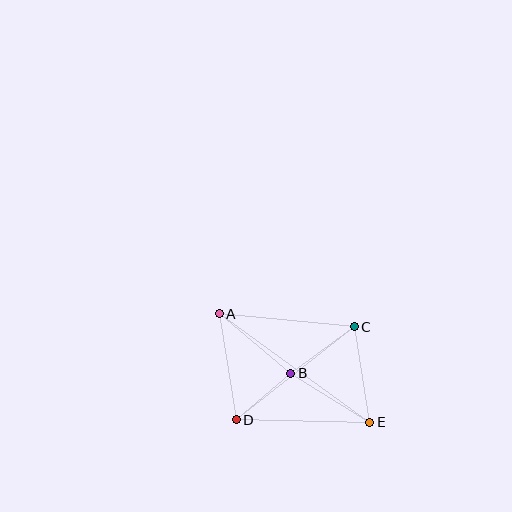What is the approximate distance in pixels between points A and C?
The distance between A and C is approximately 135 pixels.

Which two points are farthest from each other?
Points A and E are farthest from each other.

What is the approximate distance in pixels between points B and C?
The distance between B and C is approximately 78 pixels.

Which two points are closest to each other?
Points B and D are closest to each other.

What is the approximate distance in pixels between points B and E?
The distance between B and E is approximately 93 pixels.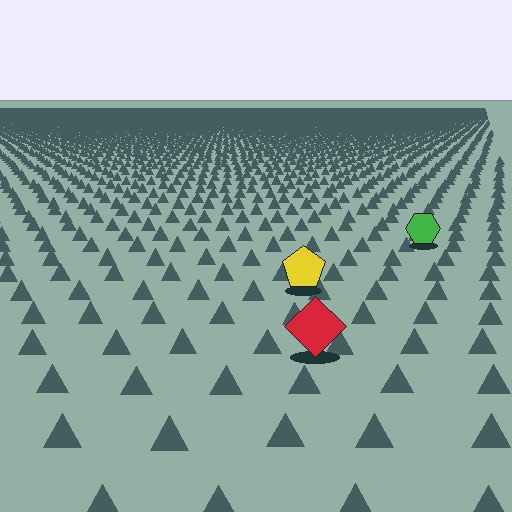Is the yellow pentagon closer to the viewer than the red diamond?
No. The red diamond is closer — you can tell from the texture gradient: the ground texture is coarser near it.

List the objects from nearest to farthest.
From nearest to farthest: the red diamond, the yellow pentagon, the green hexagon.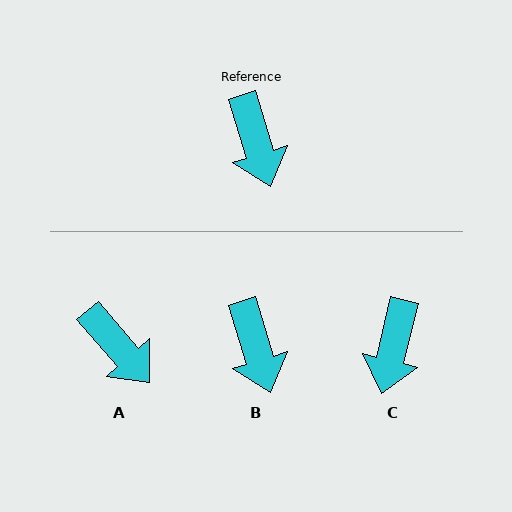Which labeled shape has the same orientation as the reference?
B.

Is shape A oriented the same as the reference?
No, it is off by about 23 degrees.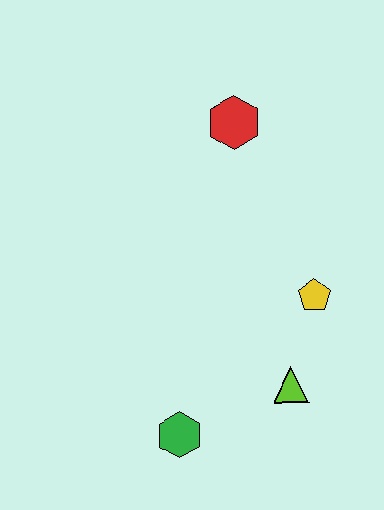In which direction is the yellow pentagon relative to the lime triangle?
The yellow pentagon is above the lime triangle.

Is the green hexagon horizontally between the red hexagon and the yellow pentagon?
No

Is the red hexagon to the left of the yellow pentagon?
Yes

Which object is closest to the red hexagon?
The yellow pentagon is closest to the red hexagon.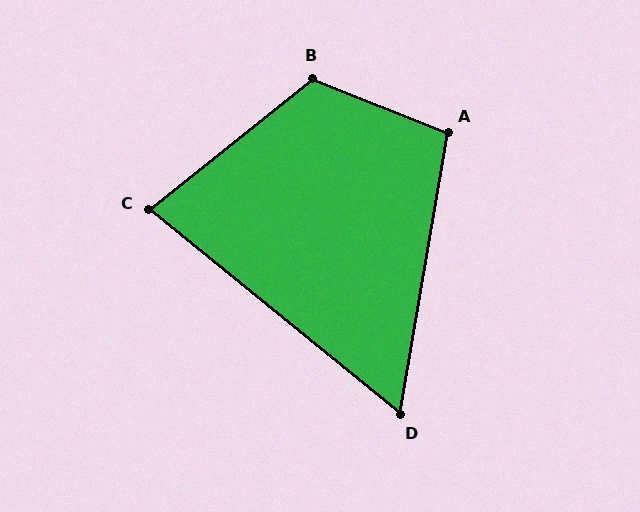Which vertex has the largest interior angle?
B, at approximately 120 degrees.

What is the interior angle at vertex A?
Approximately 102 degrees (obtuse).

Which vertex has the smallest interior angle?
D, at approximately 60 degrees.